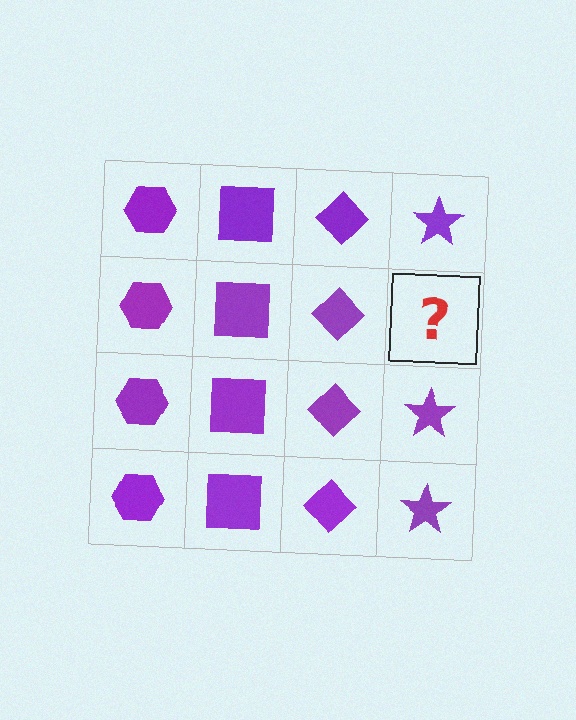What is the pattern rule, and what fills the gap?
The rule is that each column has a consistent shape. The gap should be filled with a purple star.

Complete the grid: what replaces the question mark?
The question mark should be replaced with a purple star.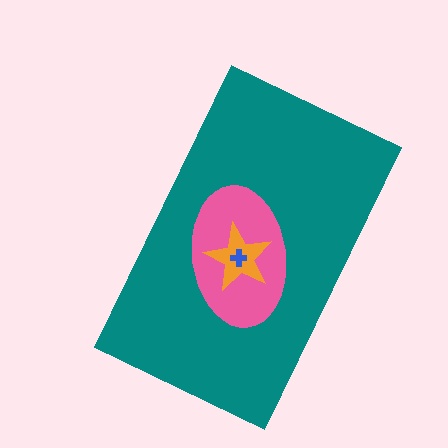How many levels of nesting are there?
4.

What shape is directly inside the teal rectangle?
The pink ellipse.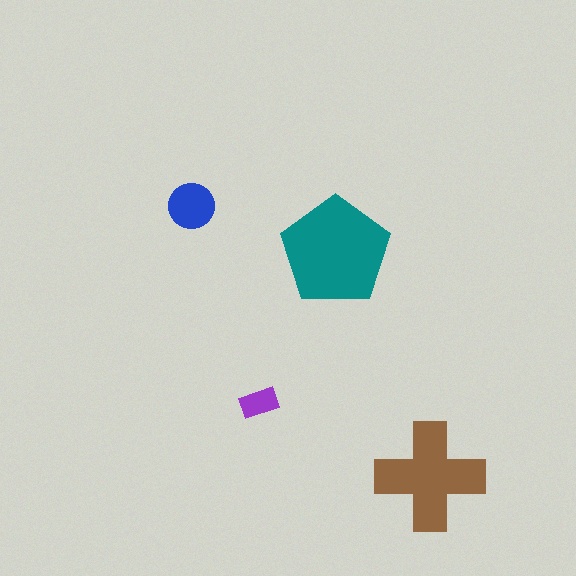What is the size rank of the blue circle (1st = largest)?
3rd.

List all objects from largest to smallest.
The teal pentagon, the brown cross, the blue circle, the purple rectangle.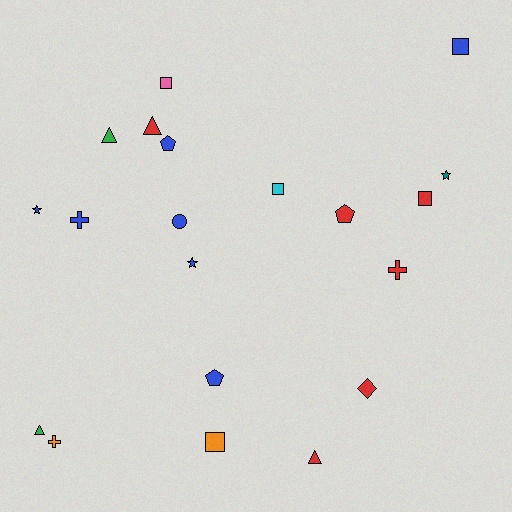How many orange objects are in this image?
There are 2 orange objects.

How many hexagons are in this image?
There are no hexagons.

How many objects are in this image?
There are 20 objects.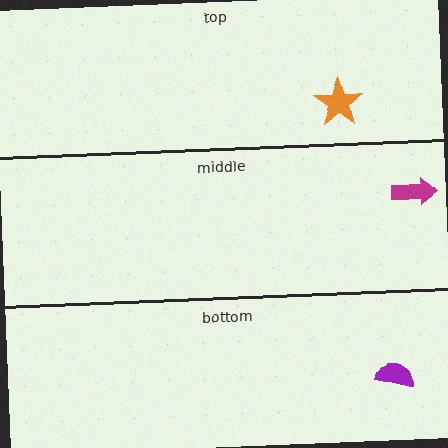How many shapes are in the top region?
1.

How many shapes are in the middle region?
1.